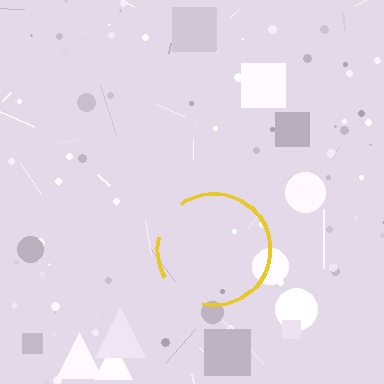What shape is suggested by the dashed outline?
The dashed outline suggests a circle.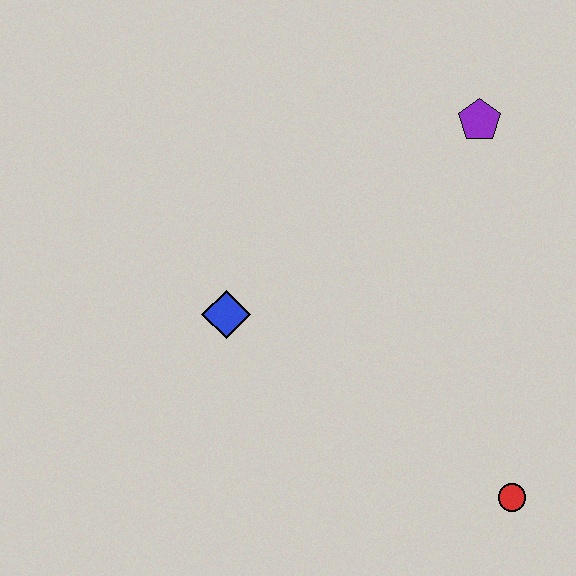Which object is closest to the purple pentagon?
The blue diamond is closest to the purple pentagon.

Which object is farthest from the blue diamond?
The red circle is farthest from the blue diamond.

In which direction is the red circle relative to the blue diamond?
The red circle is to the right of the blue diamond.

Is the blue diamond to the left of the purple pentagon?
Yes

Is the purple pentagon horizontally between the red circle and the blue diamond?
Yes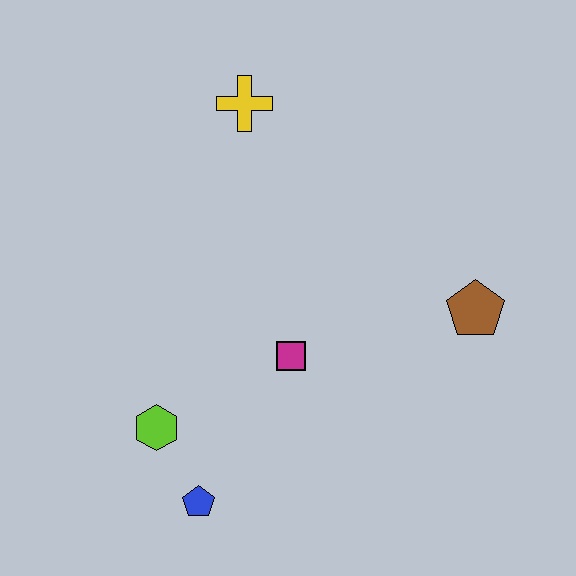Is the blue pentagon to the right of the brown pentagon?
No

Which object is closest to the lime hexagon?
The blue pentagon is closest to the lime hexagon.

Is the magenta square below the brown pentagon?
Yes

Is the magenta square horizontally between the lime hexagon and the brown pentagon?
Yes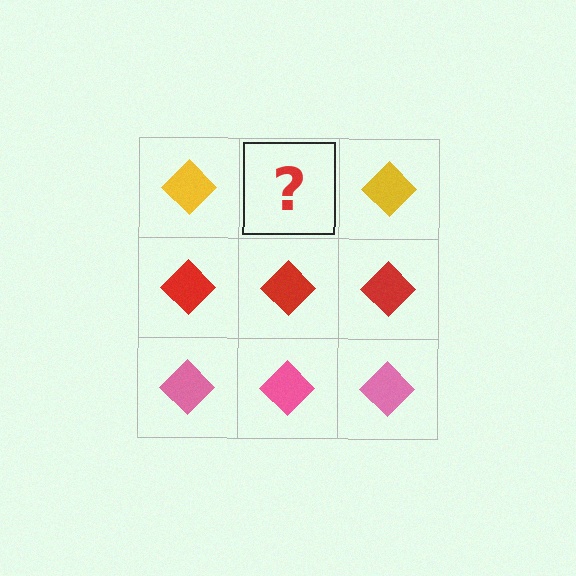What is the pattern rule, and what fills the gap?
The rule is that each row has a consistent color. The gap should be filled with a yellow diamond.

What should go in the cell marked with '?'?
The missing cell should contain a yellow diamond.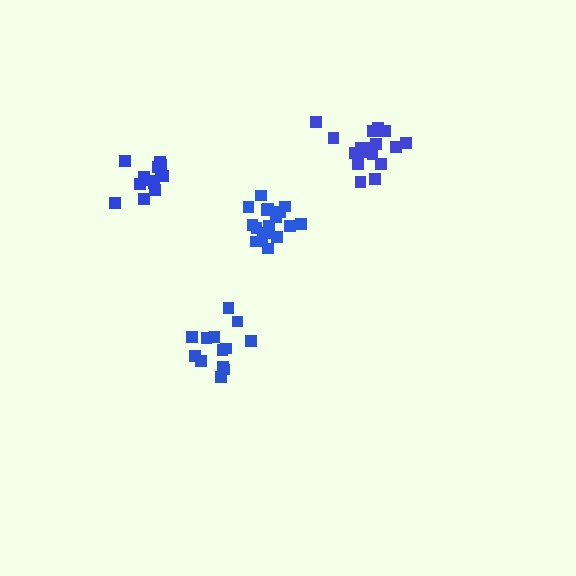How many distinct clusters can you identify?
There are 4 distinct clusters.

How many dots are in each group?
Group 1: 17 dots, Group 2: 13 dots, Group 3: 13 dots, Group 4: 17 dots (60 total).